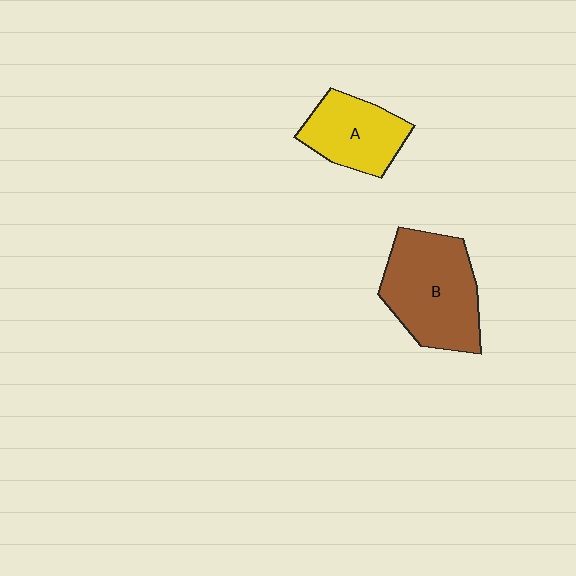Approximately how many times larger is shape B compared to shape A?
Approximately 1.5 times.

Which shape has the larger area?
Shape B (brown).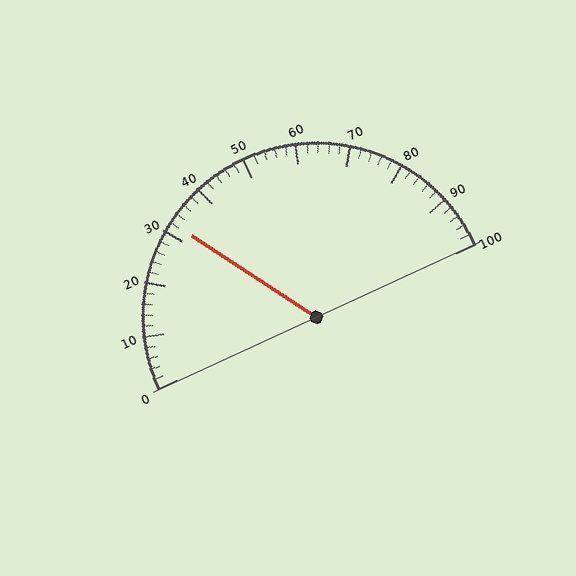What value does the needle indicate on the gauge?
The needle indicates approximately 32.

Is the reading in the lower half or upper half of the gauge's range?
The reading is in the lower half of the range (0 to 100).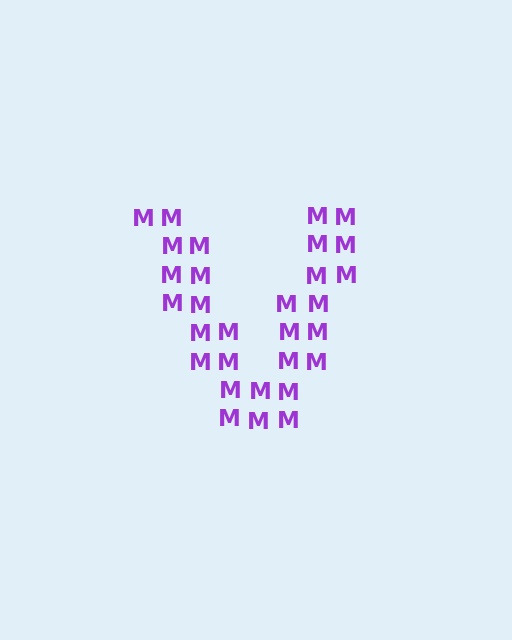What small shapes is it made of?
It is made of small letter M's.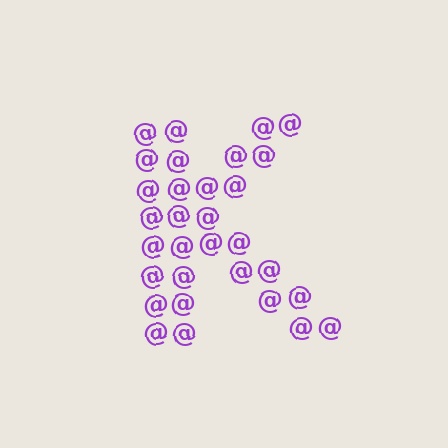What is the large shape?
The large shape is the letter K.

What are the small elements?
The small elements are at signs.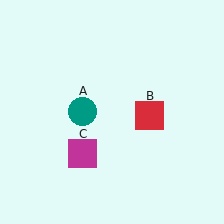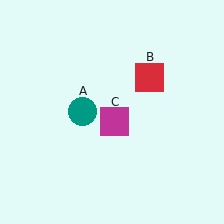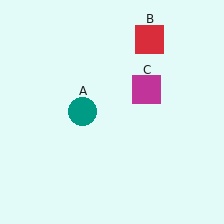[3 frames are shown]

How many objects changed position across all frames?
2 objects changed position: red square (object B), magenta square (object C).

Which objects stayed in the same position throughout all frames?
Teal circle (object A) remained stationary.